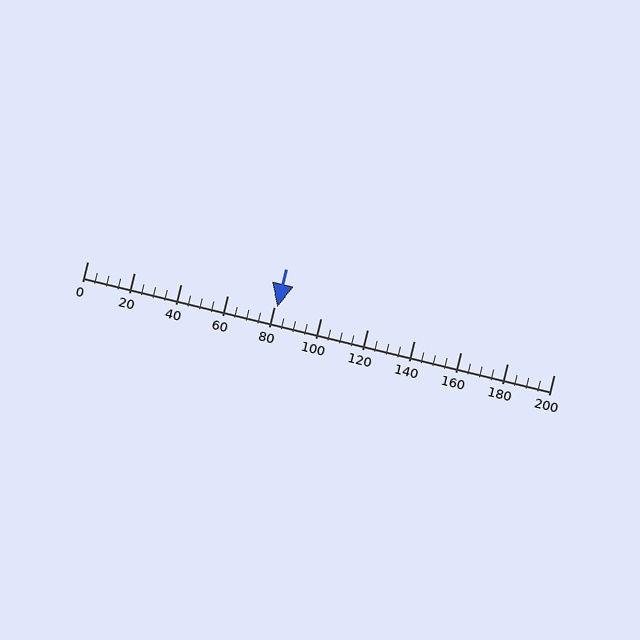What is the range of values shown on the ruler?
The ruler shows values from 0 to 200.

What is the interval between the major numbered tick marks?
The major tick marks are spaced 20 units apart.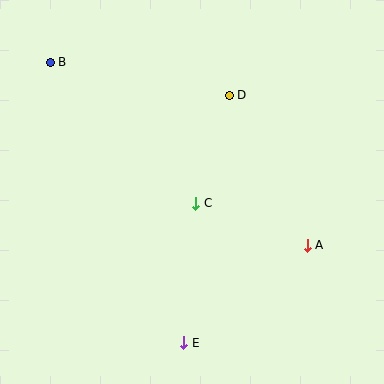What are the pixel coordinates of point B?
Point B is at (50, 62).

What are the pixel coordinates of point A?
Point A is at (307, 245).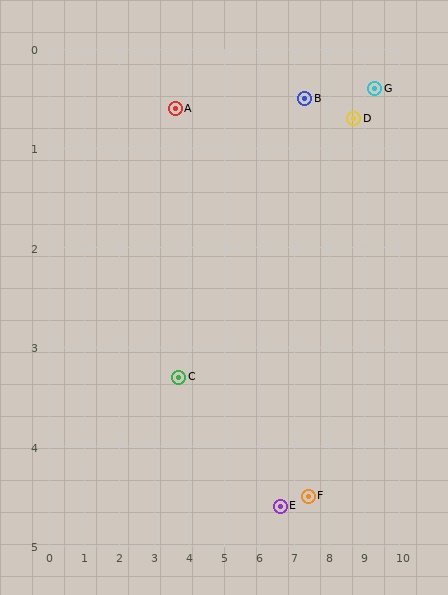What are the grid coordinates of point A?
Point A is at approximately (3.6, 0.6).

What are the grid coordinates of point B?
Point B is at approximately (7.3, 0.5).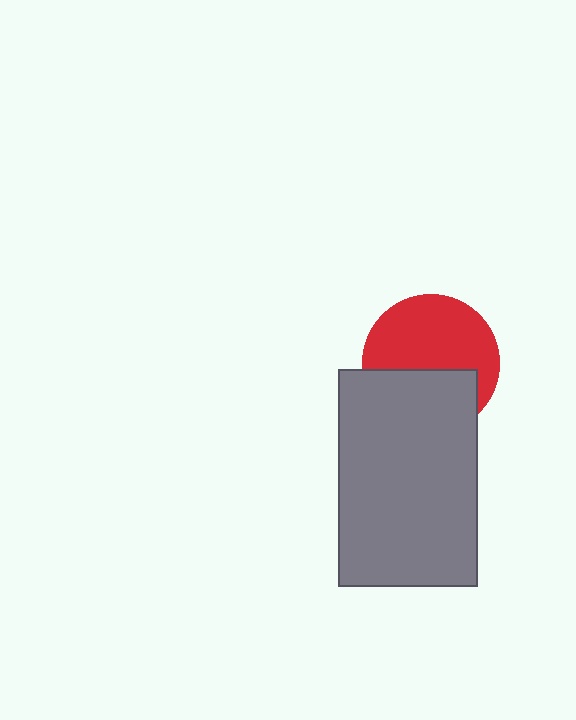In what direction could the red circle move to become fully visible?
The red circle could move up. That would shift it out from behind the gray rectangle entirely.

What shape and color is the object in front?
The object in front is a gray rectangle.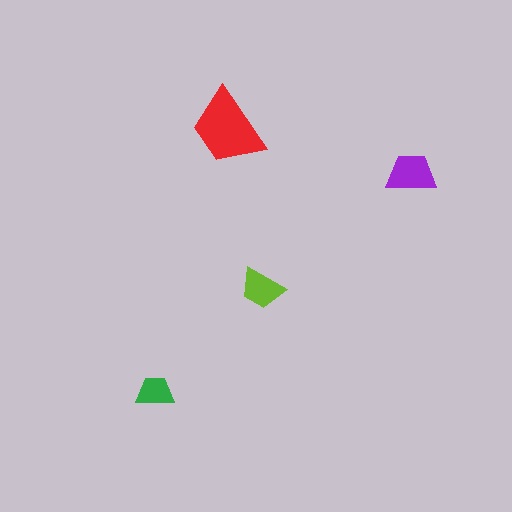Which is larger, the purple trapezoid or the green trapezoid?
The purple one.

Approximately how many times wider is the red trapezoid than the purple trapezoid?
About 1.5 times wider.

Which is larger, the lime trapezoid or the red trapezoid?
The red one.